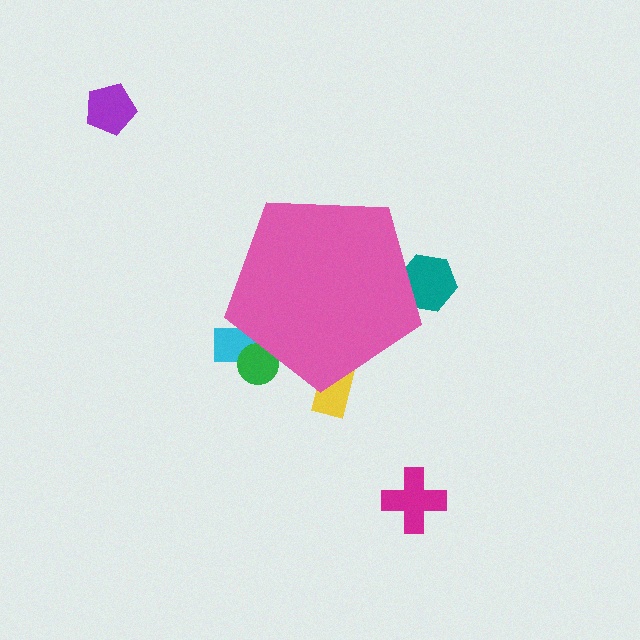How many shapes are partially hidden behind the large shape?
4 shapes are partially hidden.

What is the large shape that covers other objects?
A pink pentagon.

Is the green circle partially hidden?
Yes, the green circle is partially hidden behind the pink pentagon.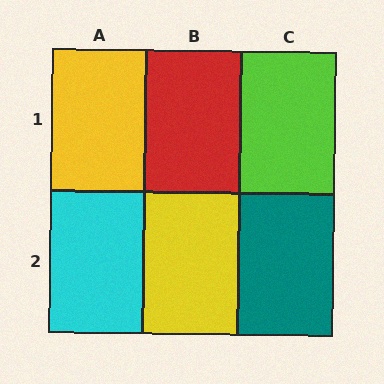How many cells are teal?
1 cell is teal.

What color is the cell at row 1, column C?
Lime.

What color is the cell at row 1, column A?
Yellow.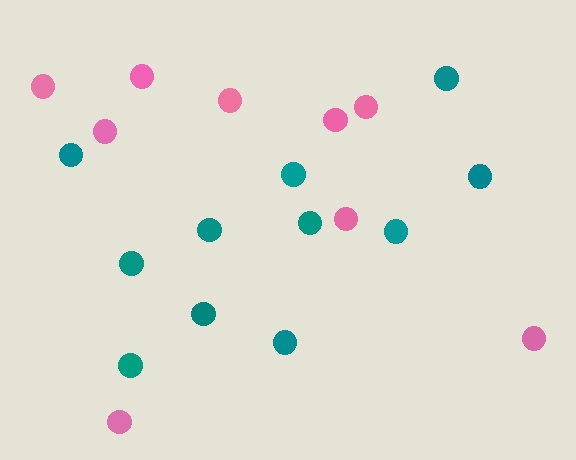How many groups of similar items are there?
There are 2 groups: one group of teal circles (11) and one group of pink circles (9).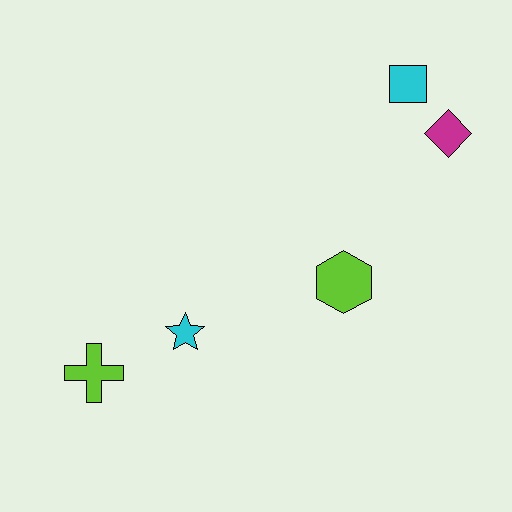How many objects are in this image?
There are 5 objects.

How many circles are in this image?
There are no circles.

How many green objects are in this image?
There are no green objects.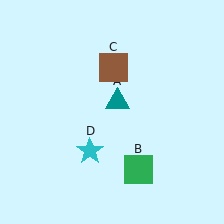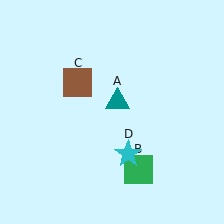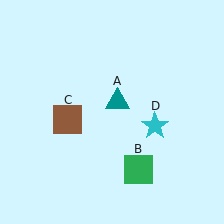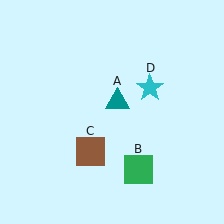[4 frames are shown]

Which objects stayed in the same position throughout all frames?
Teal triangle (object A) and green square (object B) remained stationary.